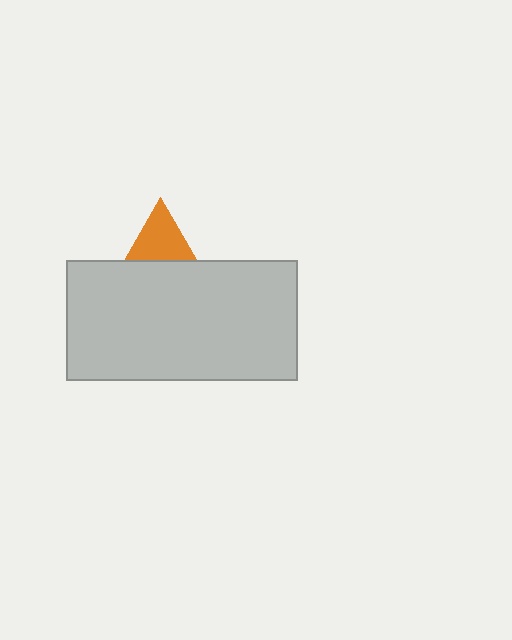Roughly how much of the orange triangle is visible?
A small part of it is visible (roughly 31%).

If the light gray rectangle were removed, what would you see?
You would see the complete orange triangle.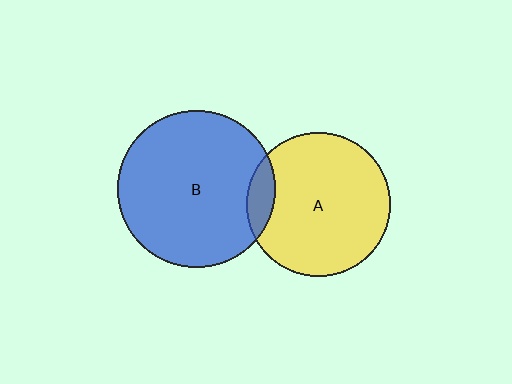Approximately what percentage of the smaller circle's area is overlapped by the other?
Approximately 10%.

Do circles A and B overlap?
Yes.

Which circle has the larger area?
Circle B (blue).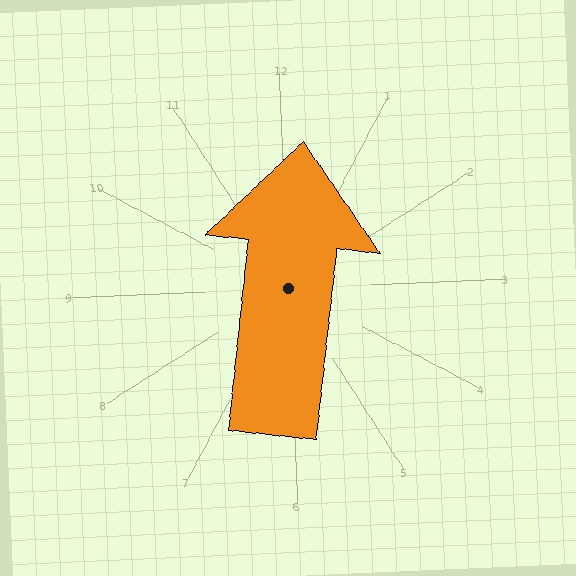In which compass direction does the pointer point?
North.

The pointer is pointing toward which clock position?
Roughly 12 o'clock.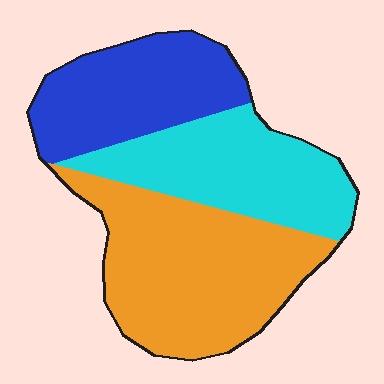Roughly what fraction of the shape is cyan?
Cyan takes up about one third (1/3) of the shape.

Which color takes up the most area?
Orange, at roughly 40%.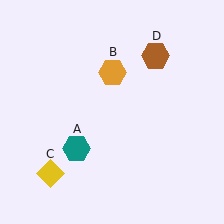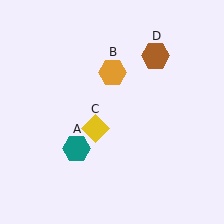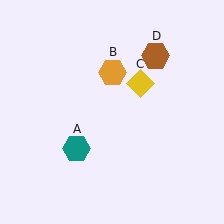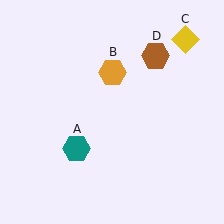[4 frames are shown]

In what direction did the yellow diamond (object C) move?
The yellow diamond (object C) moved up and to the right.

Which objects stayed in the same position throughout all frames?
Teal hexagon (object A) and orange hexagon (object B) and brown hexagon (object D) remained stationary.